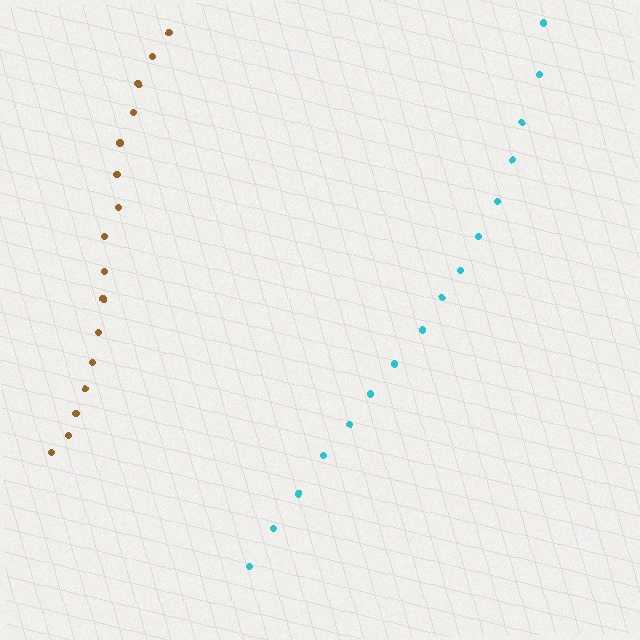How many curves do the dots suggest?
There are 2 distinct paths.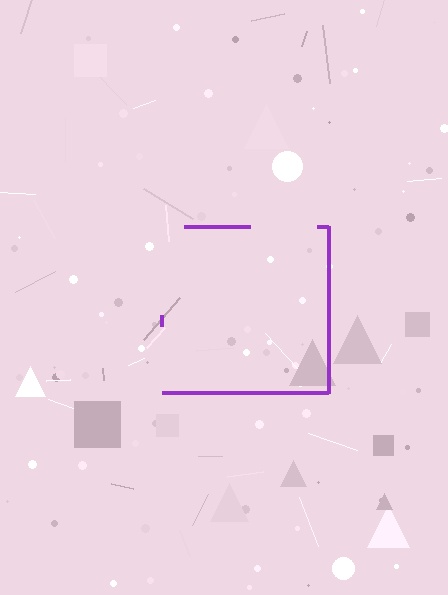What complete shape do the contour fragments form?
The contour fragments form a square.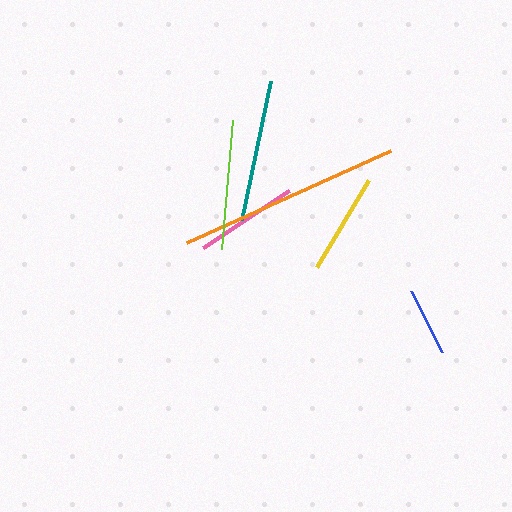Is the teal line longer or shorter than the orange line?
The orange line is longer than the teal line.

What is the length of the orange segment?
The orange segment is approximately 223 pixels long.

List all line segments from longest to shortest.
From longest to shortest: orange, teal, lime, pink, yellow, blue.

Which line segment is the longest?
The orange line is the longest at approximately 223 pixels.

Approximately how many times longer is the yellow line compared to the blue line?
The yellow line is approximately 1.5 times the length of the blue line.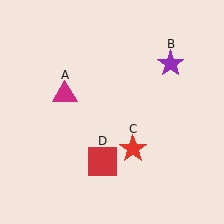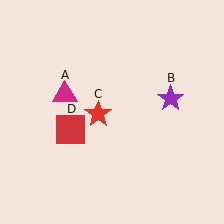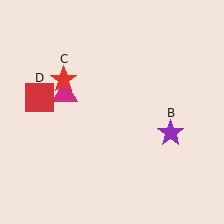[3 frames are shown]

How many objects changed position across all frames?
3 objects changed position: purple star (object B), red star (object C), red square (object D).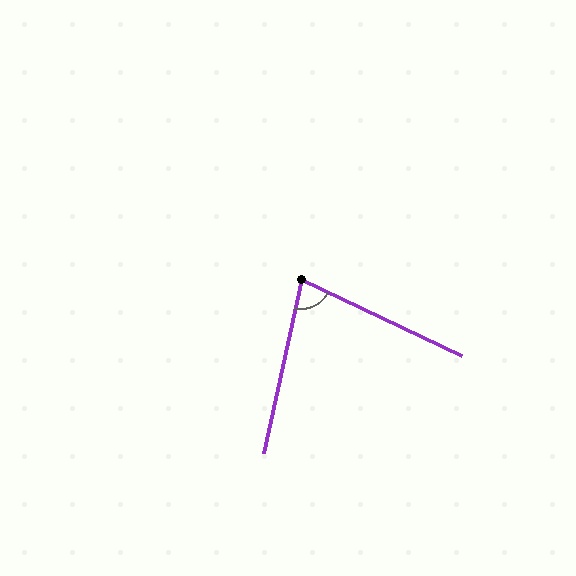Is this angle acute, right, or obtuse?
It is acute.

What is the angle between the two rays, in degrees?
Approximately 77 degrees.